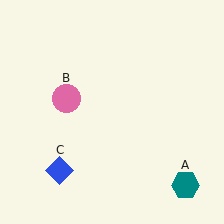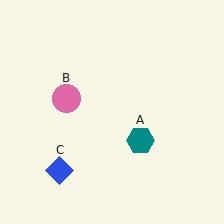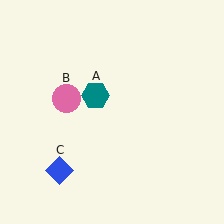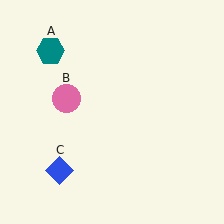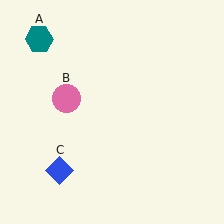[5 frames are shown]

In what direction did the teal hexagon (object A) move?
The teal hexagon (object A) moved up and to the left.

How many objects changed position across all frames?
1 object changed position: teal hexagon (object A).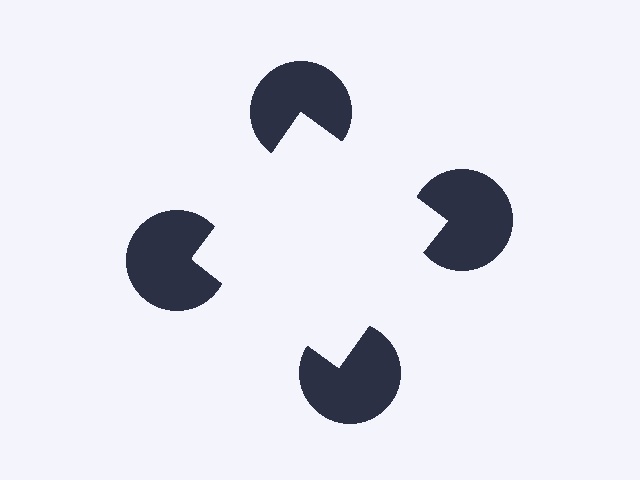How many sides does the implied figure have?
4 sides.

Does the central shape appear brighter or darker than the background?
It typically appears slightly brighter than the background, even though no actual brightness change is drawn.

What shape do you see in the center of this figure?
An illusory square — its edges are inferred from the aligned wedge cuts in the pac-man discs, not physically drawn.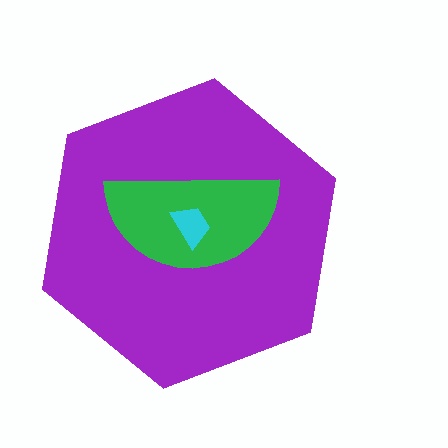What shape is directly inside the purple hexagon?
The green semicircle.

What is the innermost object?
The cyan trapezoid.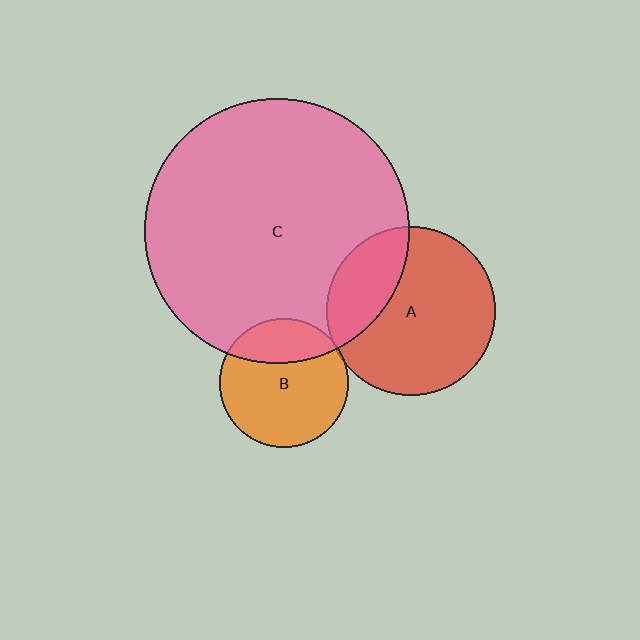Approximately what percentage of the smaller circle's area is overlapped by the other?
Approximately 25%.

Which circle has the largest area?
Circle C (pink).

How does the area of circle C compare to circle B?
Approximately 4.2 times.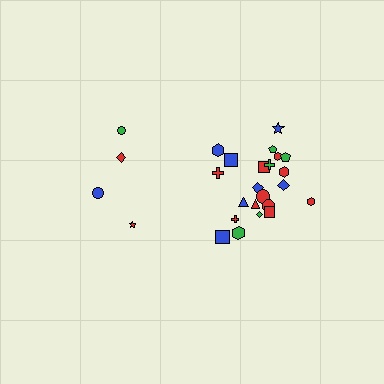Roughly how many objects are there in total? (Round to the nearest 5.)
Roughly 25 objects in total.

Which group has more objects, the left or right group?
The right group.